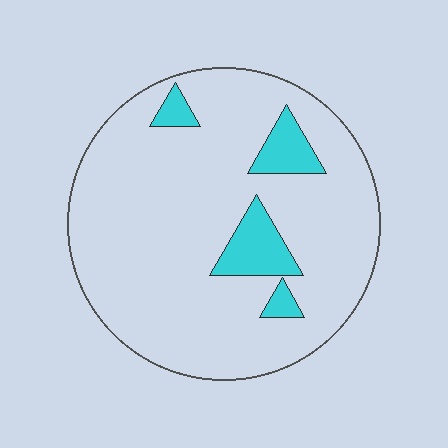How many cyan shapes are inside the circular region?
4.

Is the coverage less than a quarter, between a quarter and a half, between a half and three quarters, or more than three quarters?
Less than a quarter.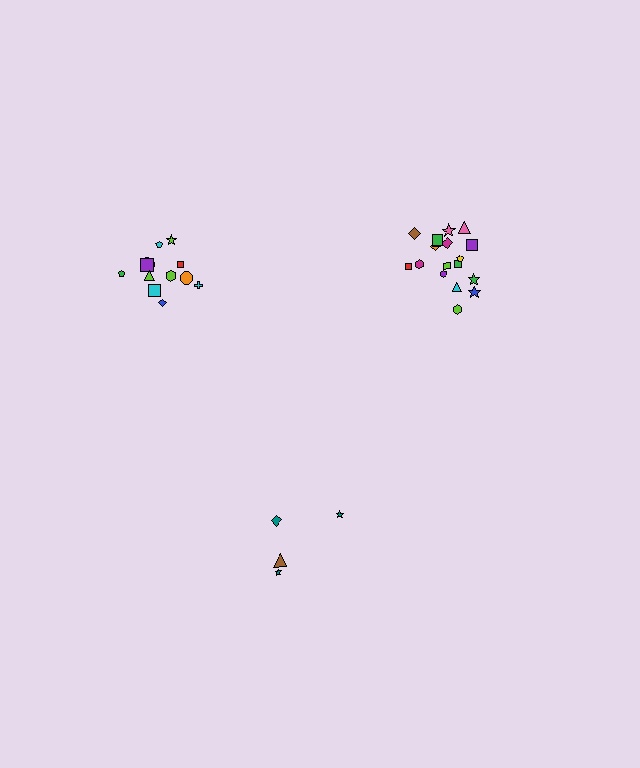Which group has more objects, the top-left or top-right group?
The top-right group.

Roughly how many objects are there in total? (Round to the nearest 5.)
Roughly 35 objects in total.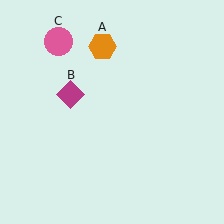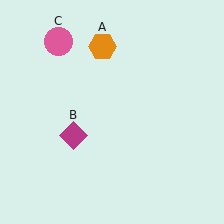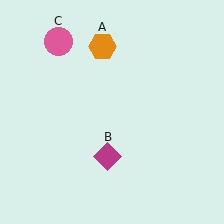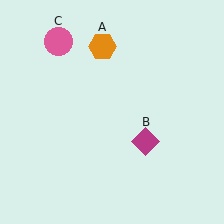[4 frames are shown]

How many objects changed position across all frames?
1 object changed position: magenta diamond (object B).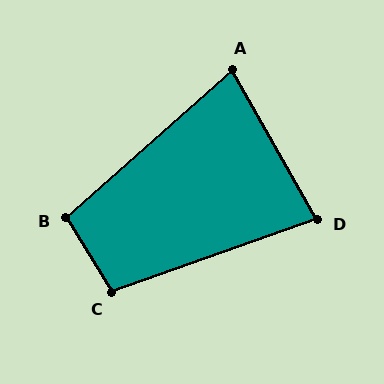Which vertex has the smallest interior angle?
A, at approximately 78 degrees.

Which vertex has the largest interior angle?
C, at approximately 102 degrees.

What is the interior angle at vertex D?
Approximately 80 degrees (acute).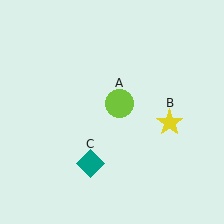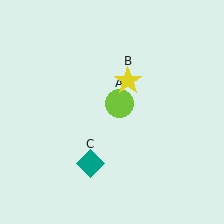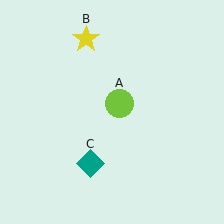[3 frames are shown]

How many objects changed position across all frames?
1 object changed position: yellow star (object B).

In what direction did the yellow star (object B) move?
The yellow star (object B) moved up and to the left.